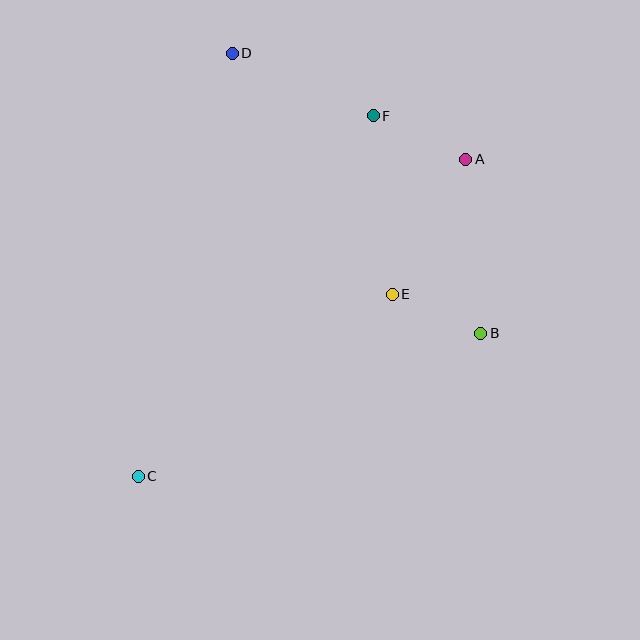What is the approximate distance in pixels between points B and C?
The distance between B and C is approximately 371 pixels.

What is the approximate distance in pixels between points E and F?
The distance between E and F is approximately 179 pixels.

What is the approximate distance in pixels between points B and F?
The distance between B and F is approximately 243 pixels.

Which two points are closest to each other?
Points B and E are closest to each other.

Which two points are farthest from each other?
Points A and C are farthest from each other.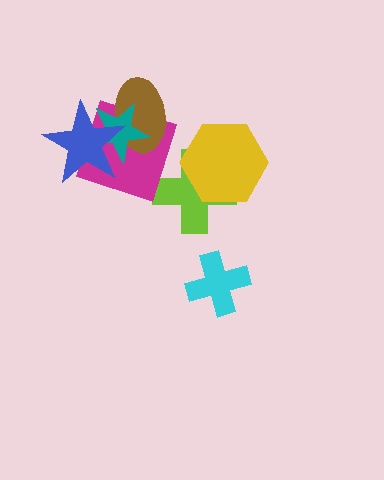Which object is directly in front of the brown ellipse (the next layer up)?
The teal star is directly in front of the brown ellipse.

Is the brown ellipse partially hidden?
Yes, it is partially covered by another shape.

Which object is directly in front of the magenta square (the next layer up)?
The brown ellipse is directly in front of the magenta square.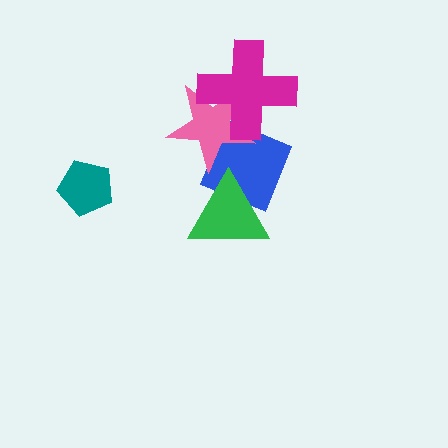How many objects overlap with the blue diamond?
3 objects overlap with the blue diamond.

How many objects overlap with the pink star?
2 objects overlap with the pink star.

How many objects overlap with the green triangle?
1 object overlaps with the green triangle.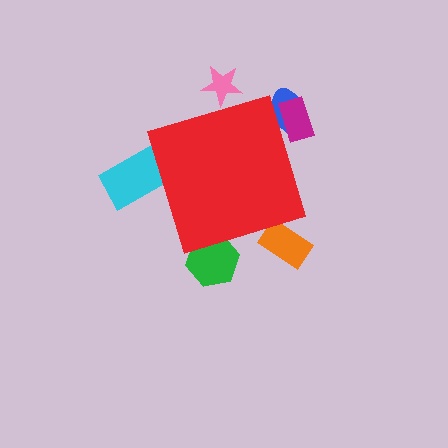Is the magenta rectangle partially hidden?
Yes, the magenta rectangle is partially hidden behind the red diamond.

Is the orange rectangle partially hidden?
Yes, the orange rectangle is partially hidden behind the red diamond.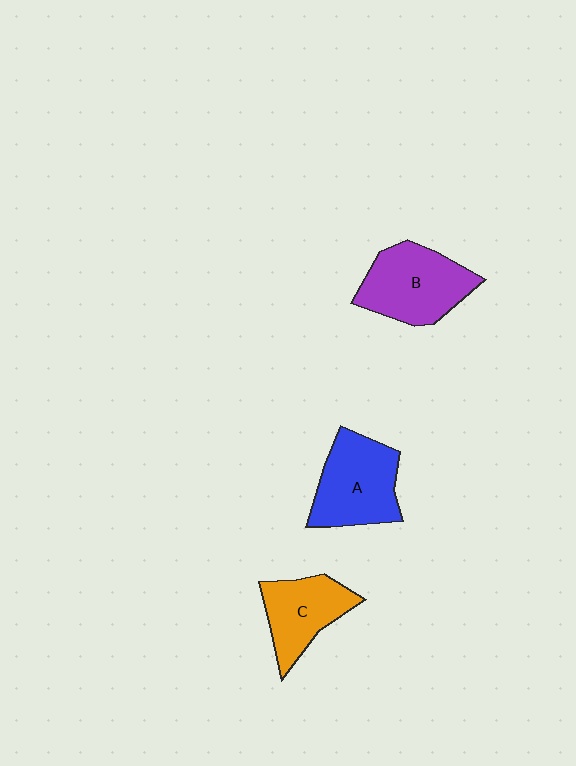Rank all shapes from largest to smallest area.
From largest to smallest: B (purple), A (blue), C (orange).